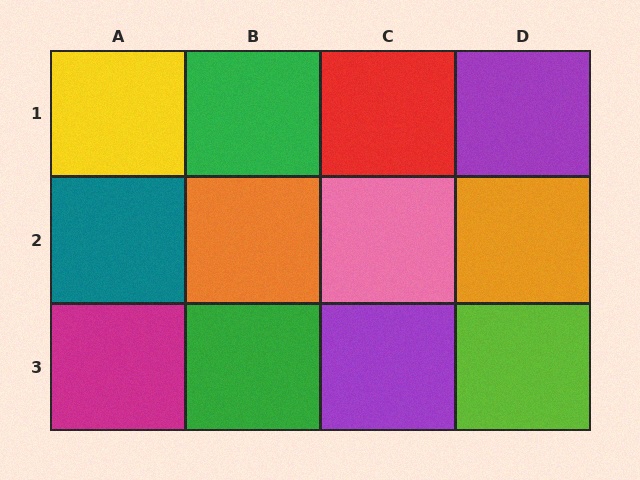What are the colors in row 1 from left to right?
Yellow, green, red, purple.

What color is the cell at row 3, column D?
Lime.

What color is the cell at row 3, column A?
Magenta.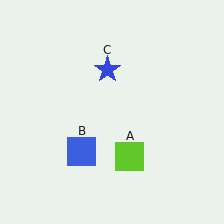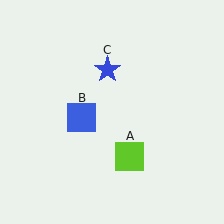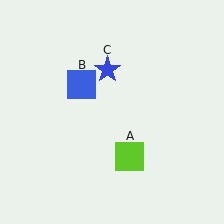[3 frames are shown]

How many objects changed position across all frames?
1 object changed position: blue square (object B).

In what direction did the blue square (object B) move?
The blue square (object B) moved up.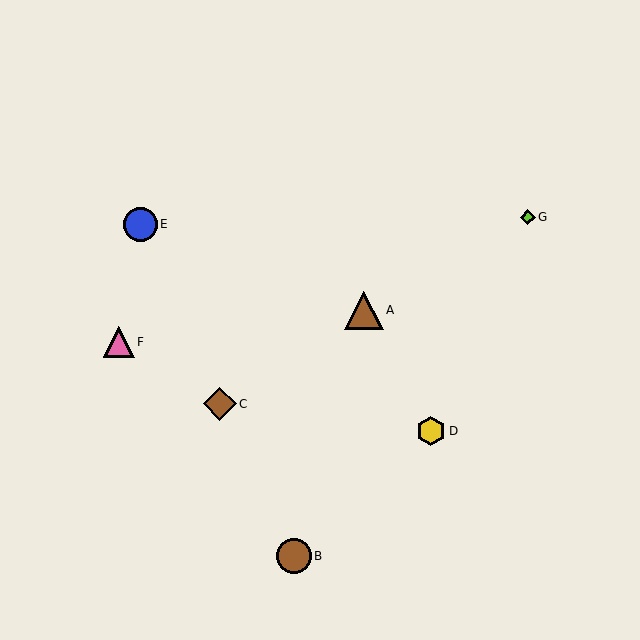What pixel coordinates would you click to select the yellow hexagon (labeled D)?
Click at (431, 431) to select the yellow hexagon D.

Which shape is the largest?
The brown triangle (labeled A) is the largest.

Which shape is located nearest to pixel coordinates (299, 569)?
The brown circle (labeled B) at (294, 556) is nearest to that location.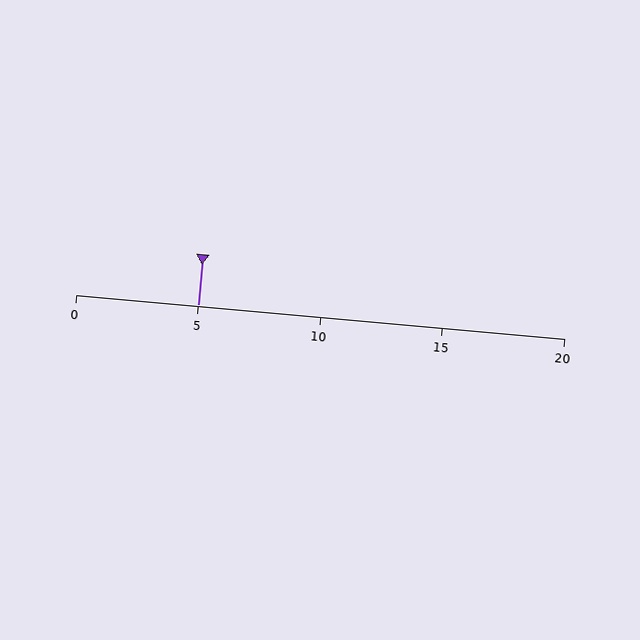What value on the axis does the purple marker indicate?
The marker indicates approximately 5.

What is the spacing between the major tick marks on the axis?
The major ticks are spaced 5 apart.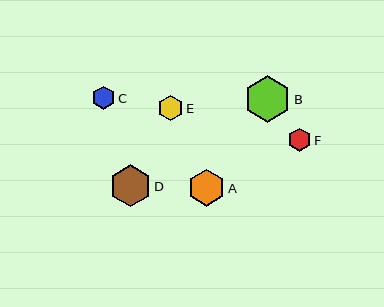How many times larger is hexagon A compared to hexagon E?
Hexagon A is approximately 1.5 times the size of hexagon E.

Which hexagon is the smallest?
Hexagon F is the smallest with a size of approximately 23 pixels.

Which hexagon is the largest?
Hexagon B is the largest with a size of approximately 47 pixels.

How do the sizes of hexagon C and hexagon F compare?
Hexagon C and hexagon F are approximately the same size.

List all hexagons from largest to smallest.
From largest to smallest: B, D, A, E, C, F.